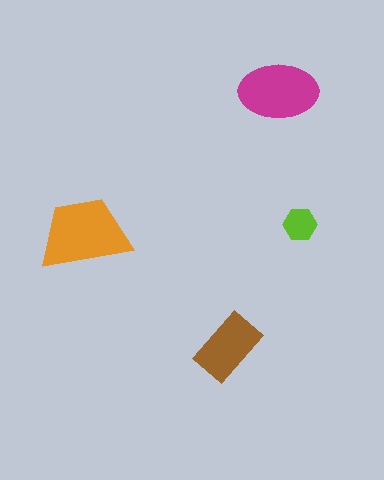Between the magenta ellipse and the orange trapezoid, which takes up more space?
The orange trapezoid.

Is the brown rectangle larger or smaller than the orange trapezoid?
Smaller.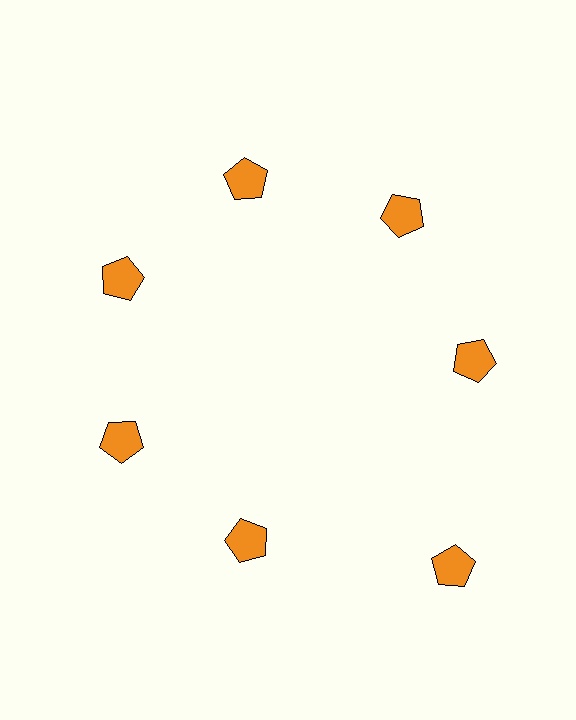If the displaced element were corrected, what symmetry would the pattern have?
It would have 7-fold rotational symmetry — the pattern would map onto itself every 51 degrees.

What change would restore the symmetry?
The symmetry would be restored by moving it inward, back onto the ring so that all 7 pentagons sit at equal angles and equal distance from the center.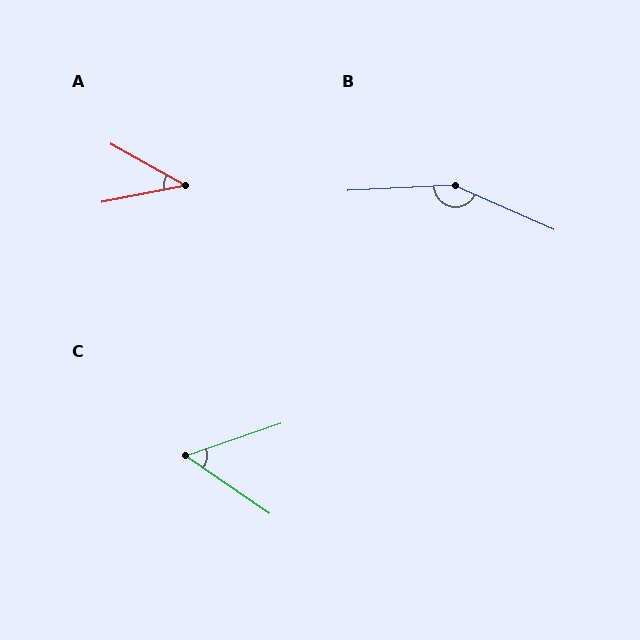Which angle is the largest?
B, at approximately 154 degrees.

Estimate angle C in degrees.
Approximately 53 degrees.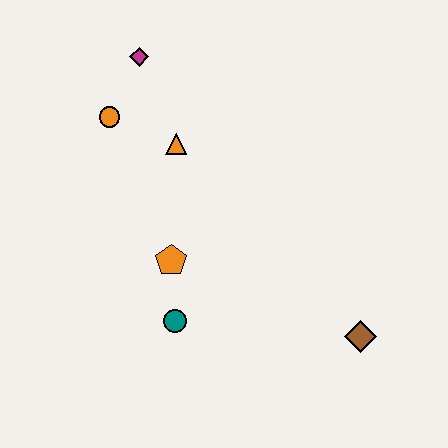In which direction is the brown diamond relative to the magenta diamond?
The brown diamond is below the magenta diamond.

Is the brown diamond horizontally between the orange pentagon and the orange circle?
No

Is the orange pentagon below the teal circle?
No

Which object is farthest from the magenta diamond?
The brown diamond is farthest from the magenta diamond.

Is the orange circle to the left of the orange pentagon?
Yes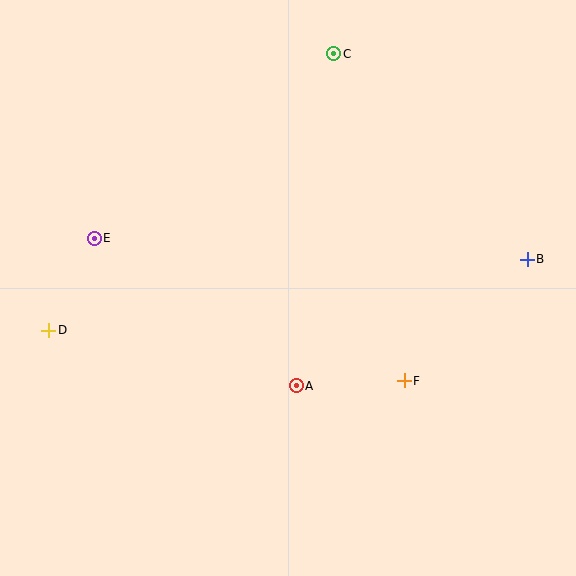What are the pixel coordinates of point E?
Point E is at (94, 238).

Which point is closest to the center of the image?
Point A at (296, 386) is closest to the center.